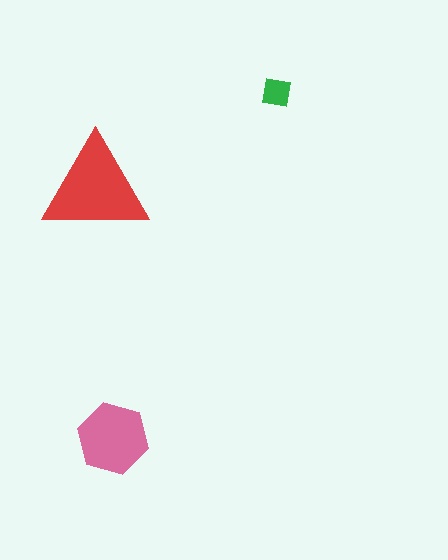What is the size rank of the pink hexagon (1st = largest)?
2nd.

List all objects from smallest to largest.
The green square, the pink hexagon, the red triangle.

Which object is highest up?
The green square is topmost.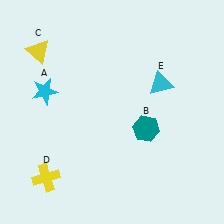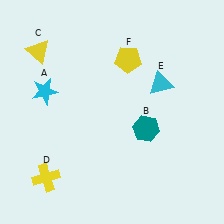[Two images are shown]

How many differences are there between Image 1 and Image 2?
There is 1 difference between the two images.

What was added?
A yellow pentagon (F) was added in Image 2.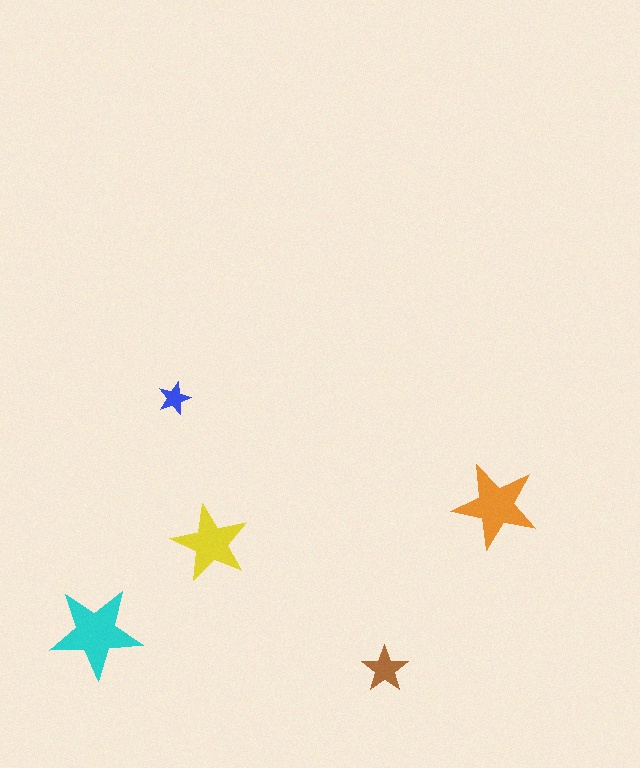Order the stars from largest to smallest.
the cyan one, the orange one, the yellow one, the brown one, the blue one.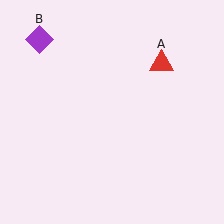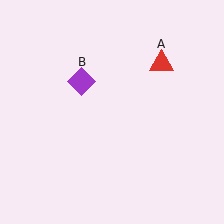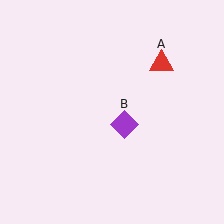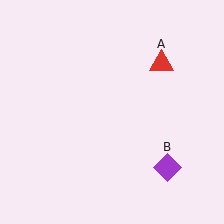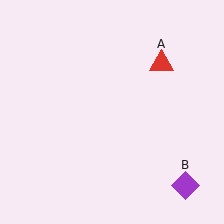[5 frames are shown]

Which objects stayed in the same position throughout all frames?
Red triangle (object A) remained stationary.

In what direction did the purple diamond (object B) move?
The purple diamond (object B) moved down and to the right.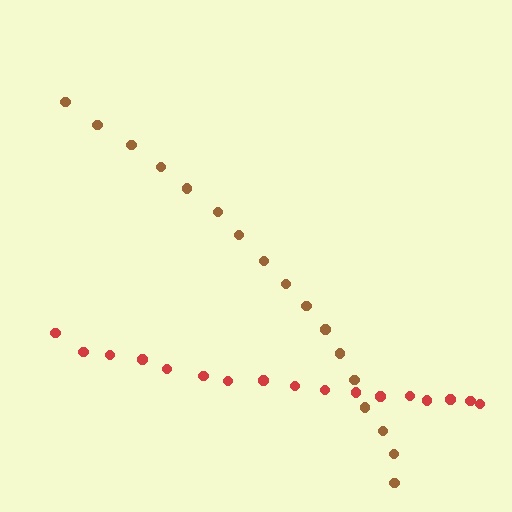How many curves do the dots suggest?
There are 2 distinct paths.